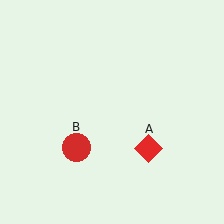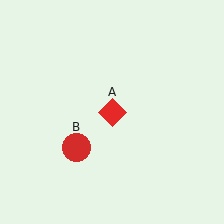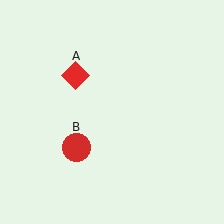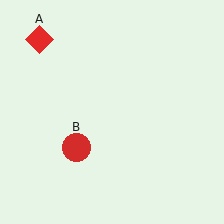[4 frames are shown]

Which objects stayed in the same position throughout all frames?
Red circle (object B) remained stationary.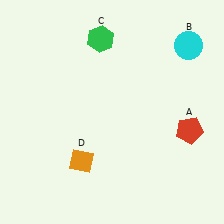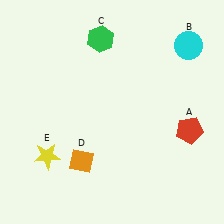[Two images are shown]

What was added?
A yellow star (E) was added in Image 2.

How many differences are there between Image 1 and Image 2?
There is 1 difference between the two images.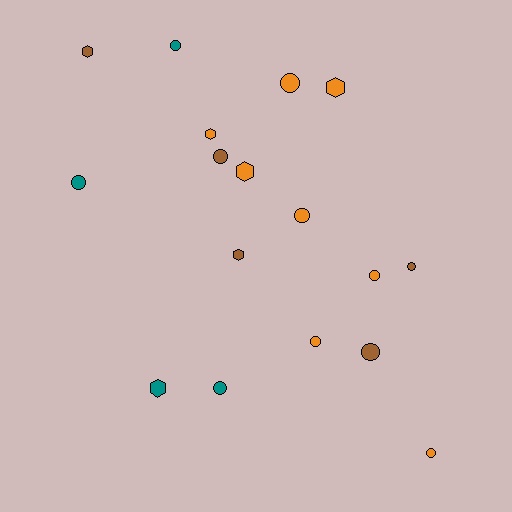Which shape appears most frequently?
Circle, with 11 objects.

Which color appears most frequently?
Orange, with 8 objects.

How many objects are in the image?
There are 17 objects.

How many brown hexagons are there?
There are 2 brown hexagons.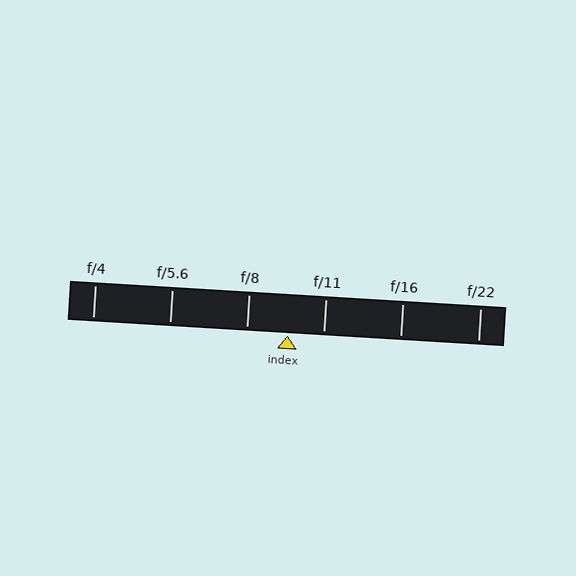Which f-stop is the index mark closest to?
The index mark is closest to f/11.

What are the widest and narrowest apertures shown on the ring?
The widest aperture shown is f/4 and the narrowest is f/22.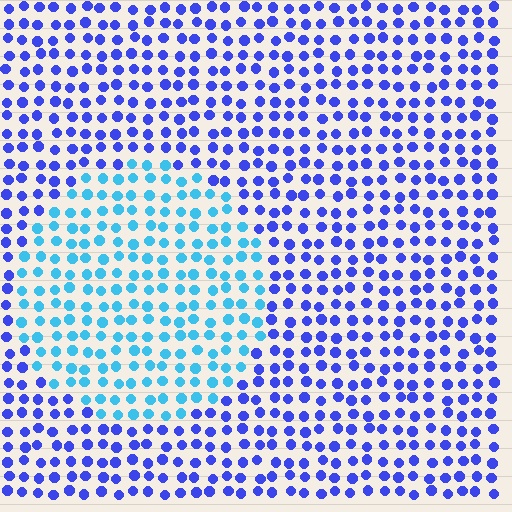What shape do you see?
I see a circle.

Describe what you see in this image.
The image is filled with small blue elements in a uniform arrangement. A circle-shaped region is visible where the elements are tinted to a slightly different hue, forming a subtle color boundary.